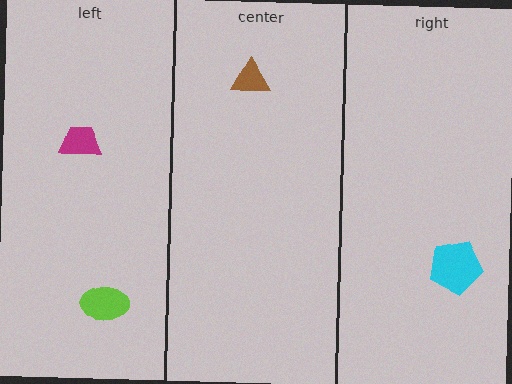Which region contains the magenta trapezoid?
The left region.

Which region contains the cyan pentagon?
The right region.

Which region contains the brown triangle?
The center region.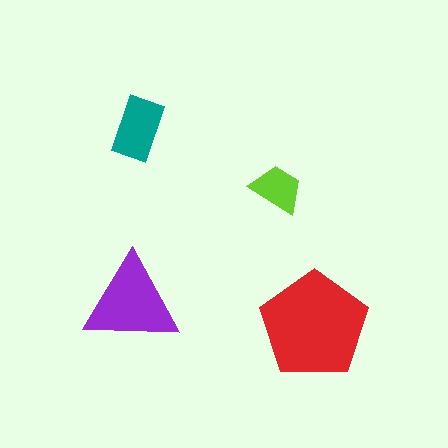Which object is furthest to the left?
The purple triangle is leftmost.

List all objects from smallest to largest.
The lime trapezoid, the teal rectangle, the purple triangle, the red pentagon.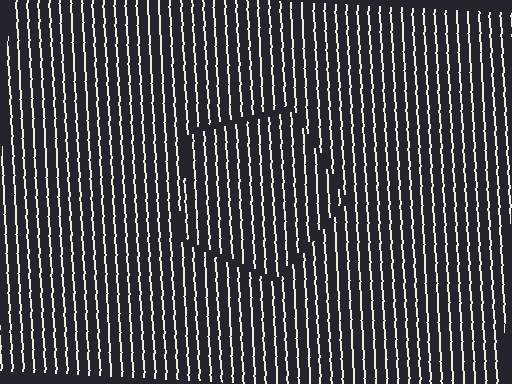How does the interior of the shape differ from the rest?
The interior of the shape contains the same grating, shifted by half a period — the contour is defined by the phase discontinuity where line-ends from the inner and outer gratings abut.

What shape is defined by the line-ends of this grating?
An illusory pentagon. The interior of the shape contains the same grating, shifted by half a period — the contour is defined by the phase discontinuity where line-ends from the inner and outer gratings abut.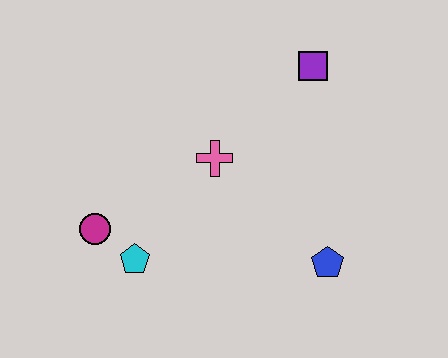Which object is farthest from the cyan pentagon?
The purple square is farthest from the cyan pentagon.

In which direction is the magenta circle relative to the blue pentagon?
The magenta circle is to the left of the blue pentagon.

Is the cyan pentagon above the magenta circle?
No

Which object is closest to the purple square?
The pink cross is closest to the purple square.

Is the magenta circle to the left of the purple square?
Yes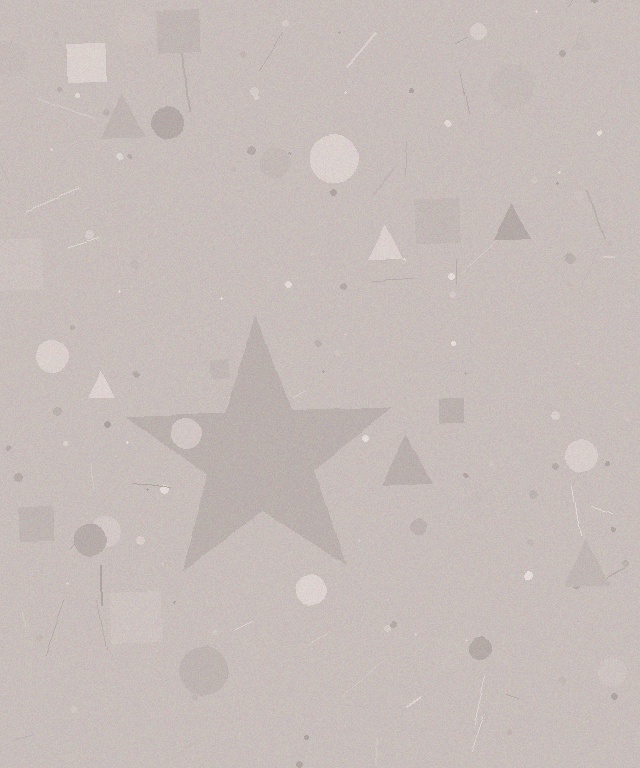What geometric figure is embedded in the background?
A star is embedded in the background.